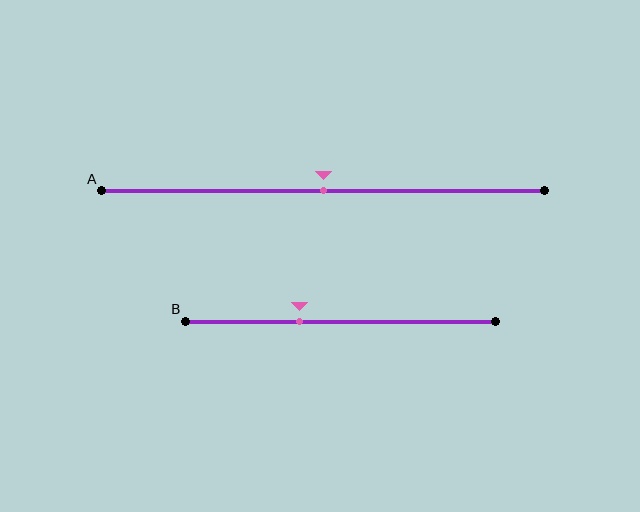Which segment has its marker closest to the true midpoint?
Segment A has its marker closest to the true midpoint.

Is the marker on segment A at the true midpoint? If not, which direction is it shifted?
Yes, the marker on segment A is at the true midpoint.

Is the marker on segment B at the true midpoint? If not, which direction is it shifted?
No, the marker on segment B is shifted to the left by about 13% of the segment length.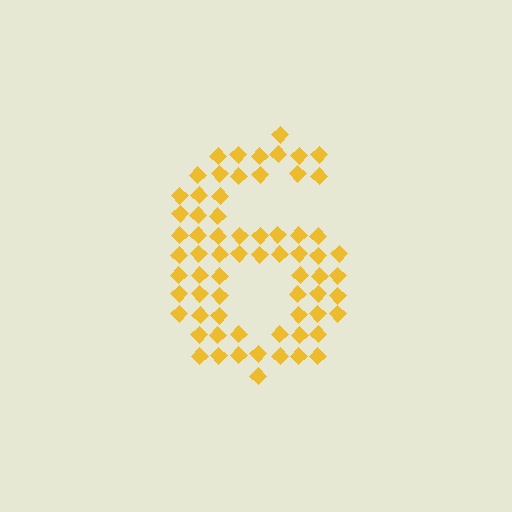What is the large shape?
The large shape is the digit 6.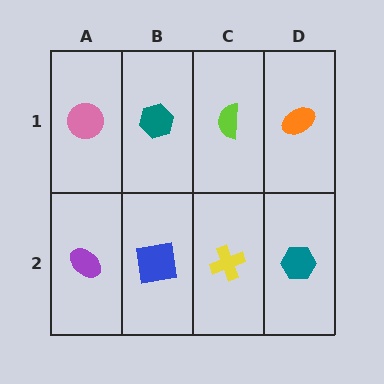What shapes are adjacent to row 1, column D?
A teal hexagon (row 2, column D), a lime semicircle (row 1, column C).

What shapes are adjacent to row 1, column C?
A yellow cross (row 2, column C), a teal hexagon (row 1, column B), an orange ellipse (row 1, column D).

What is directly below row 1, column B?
A blue square.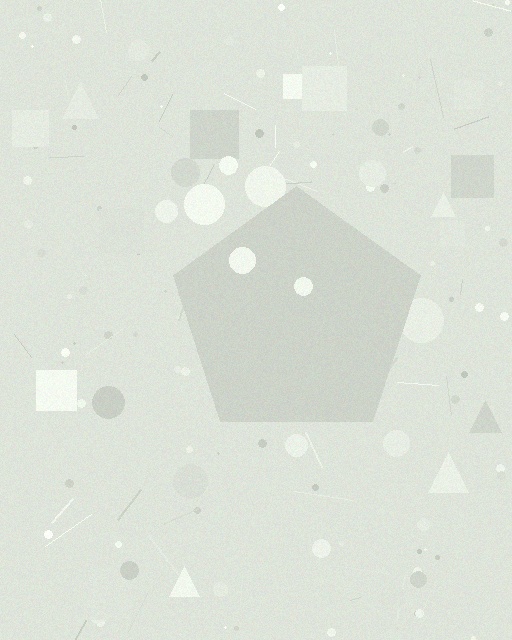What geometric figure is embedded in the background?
A pentagon is embedded in the background.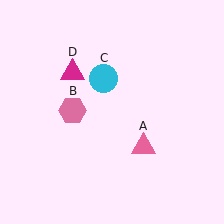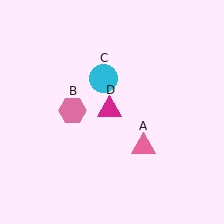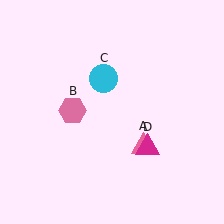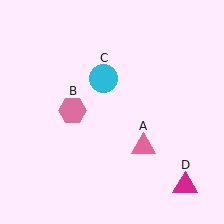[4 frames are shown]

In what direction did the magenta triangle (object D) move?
The magenta triangle (object D) moved down and to the right.